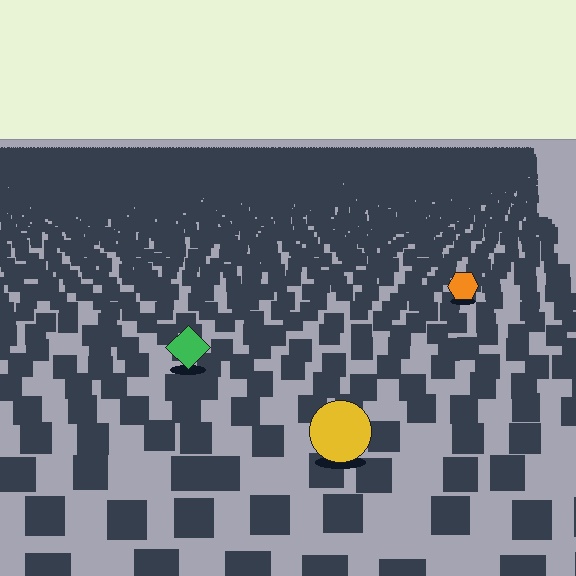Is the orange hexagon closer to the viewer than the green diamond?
No. The green diamond is closer — you can tell from the texture gradient: the ground texture is coarser near it.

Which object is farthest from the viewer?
The orange hexagon is farthest from the viewer. It appears smaller and the ground texture around it is denser.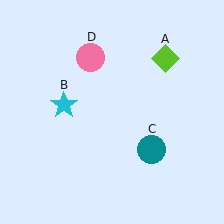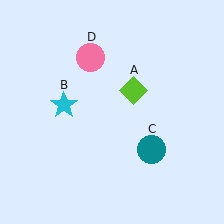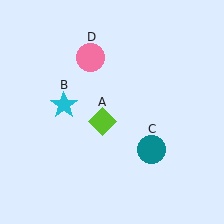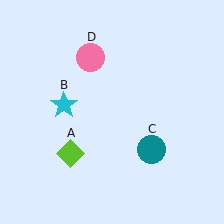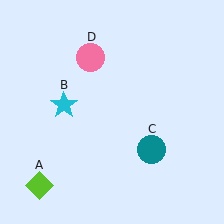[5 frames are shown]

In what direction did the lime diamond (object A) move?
The lime diamond (object A) moved down and to the left.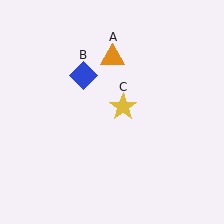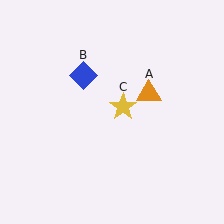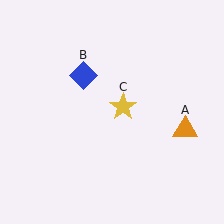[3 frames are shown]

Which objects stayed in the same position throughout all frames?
Blue diamond (object B) and yellow star (object C) remained stationary.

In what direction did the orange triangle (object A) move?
The orange triangle (object A) moved down and to the right.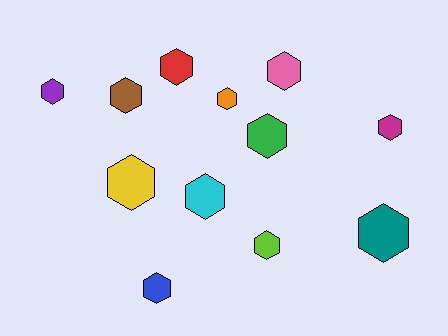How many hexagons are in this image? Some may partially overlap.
There are 12 hexagons.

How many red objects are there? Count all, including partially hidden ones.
There is 1 red object.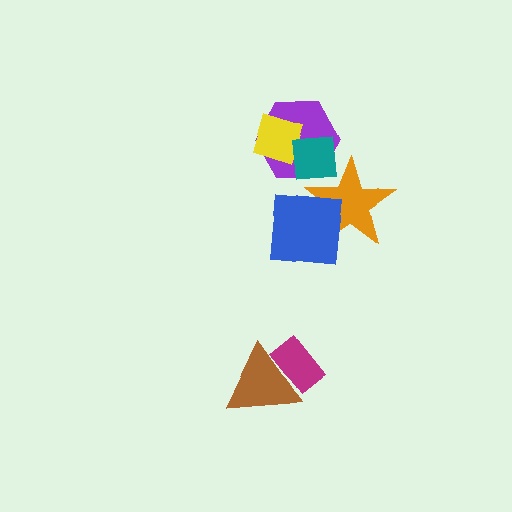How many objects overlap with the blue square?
1 object overlaps with the blue square.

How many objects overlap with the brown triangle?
1 object overlaps with the brown triangle.